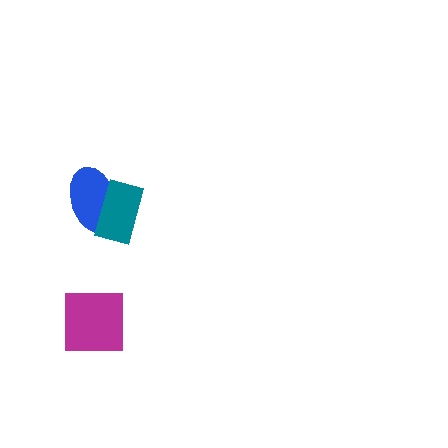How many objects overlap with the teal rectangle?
1 object overlaps with the teal rectangle.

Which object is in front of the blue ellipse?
The teal rectangle is in front of the blue ellipse.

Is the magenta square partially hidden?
No, no other shape covers it.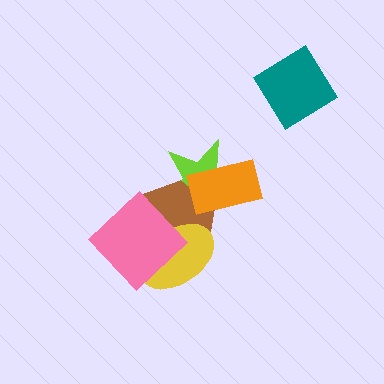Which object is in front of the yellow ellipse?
The pink diamond is in front of the yellow ellipse.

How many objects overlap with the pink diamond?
2 objects overlap with the pink diamond.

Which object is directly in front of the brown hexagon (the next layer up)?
The orange rectangle is directly in front of the brown hexagon.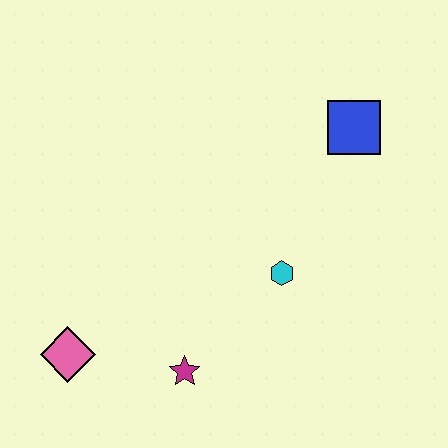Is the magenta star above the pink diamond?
No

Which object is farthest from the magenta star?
The blue square is farthest from the magenta star.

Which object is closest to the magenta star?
The pink diamond is closest to the magenta star.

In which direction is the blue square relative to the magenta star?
The blue square is above the magenta star.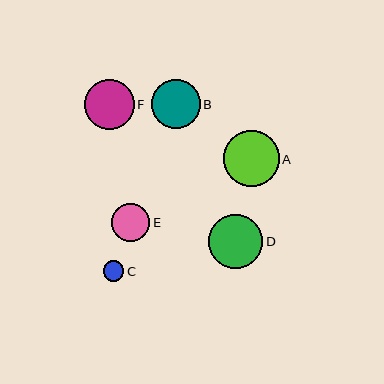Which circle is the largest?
Circle A is the largest with a size of approximately 56 pixels.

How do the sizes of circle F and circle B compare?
Circle F and circle B are approximately the same size.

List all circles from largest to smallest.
From largest to smallest: A, D, F, B, E, C.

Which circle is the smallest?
Circle C is the smallest with a size of approximately 21 pixels.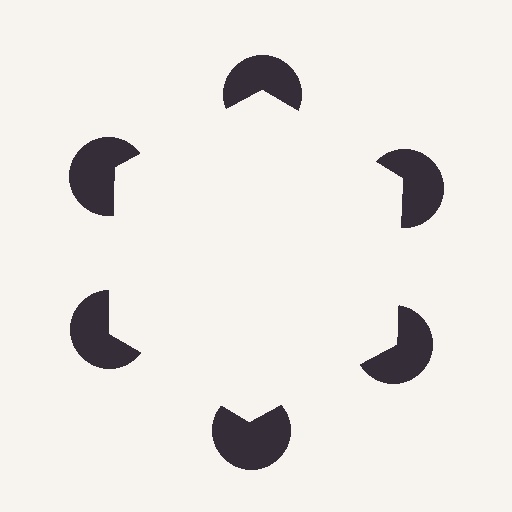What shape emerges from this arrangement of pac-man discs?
An illusory hexagon — its edges are inferred from the aligned wedge cuts in the pac-man discs, not physically drawn.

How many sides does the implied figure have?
6 sides.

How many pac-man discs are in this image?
There are 6 — one at each vertex of the illusory hexagon.